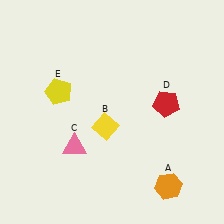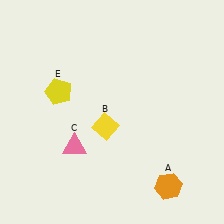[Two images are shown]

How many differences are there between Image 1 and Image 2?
There is 1 difference between the two images.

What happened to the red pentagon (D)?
The red pentagon (D) was removed in Image 2. It was in the top-right area of Image 1.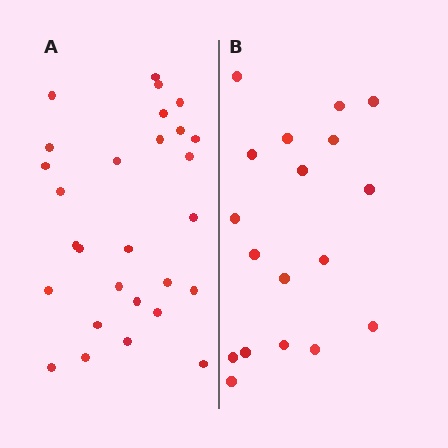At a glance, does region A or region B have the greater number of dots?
Region A (the left region) has more dots.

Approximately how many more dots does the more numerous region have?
Region A has roughly 10 or so more dots than region B.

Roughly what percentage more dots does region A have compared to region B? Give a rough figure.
About 55% more.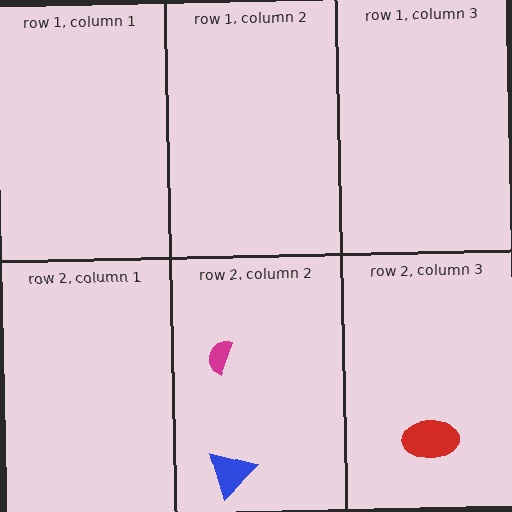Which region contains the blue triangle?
The row 2, column 2 region.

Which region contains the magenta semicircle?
The row 2, column 2 region.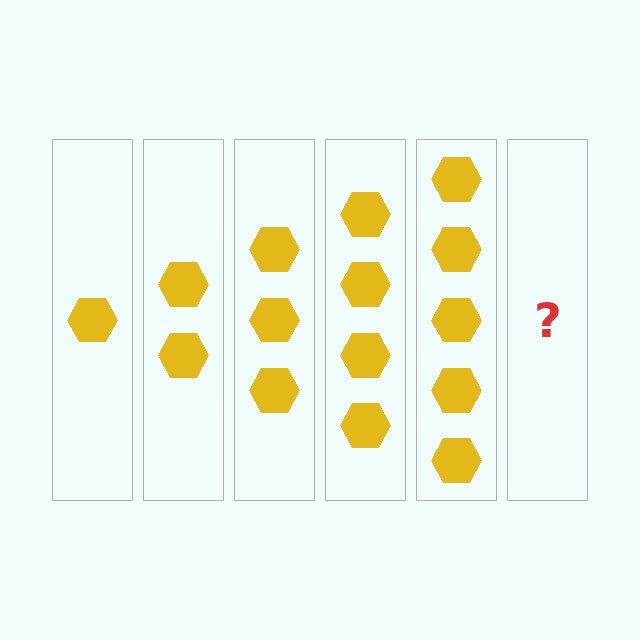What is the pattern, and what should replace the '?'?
The pattern is that each step adds one more hexagon. The '?' should be 6 hexagons.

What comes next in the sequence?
The next element should be 6 hexagons.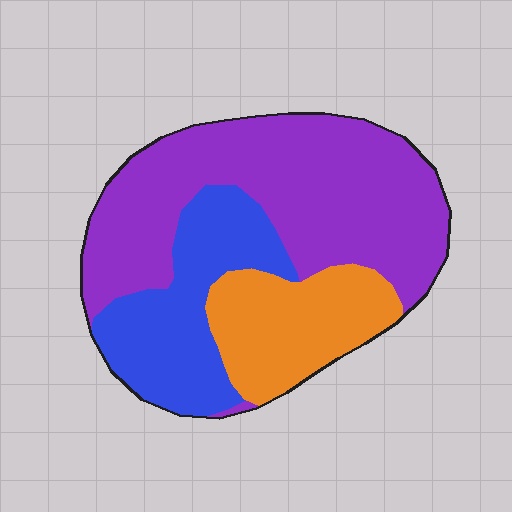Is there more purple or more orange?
Purple.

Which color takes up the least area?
Orange, at roughly 20%.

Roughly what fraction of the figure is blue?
Blue covers about 25% of the figure.